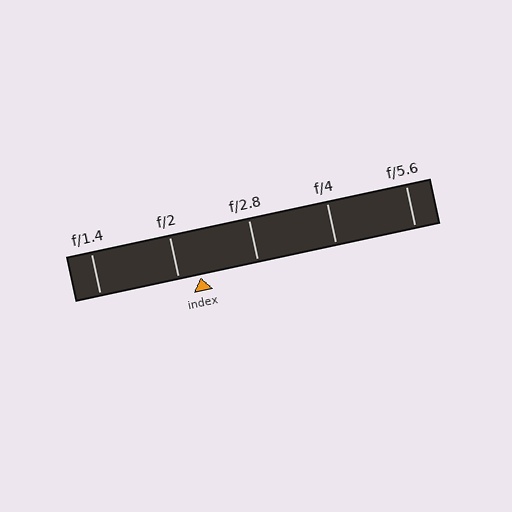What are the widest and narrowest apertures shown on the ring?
The widest aperture shown is f/1.4 and the narrowest is f/5.6.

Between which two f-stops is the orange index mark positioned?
The index mark is between f/2 and f/2.8.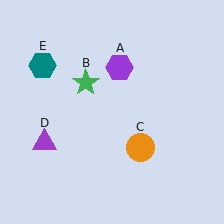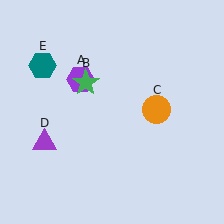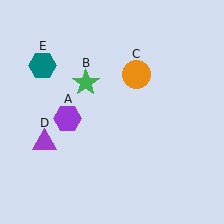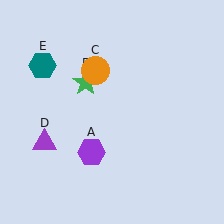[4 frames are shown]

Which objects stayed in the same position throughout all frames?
Green star (object B) and purple triangle (object D) and teal hexagon (object E) remained stationary.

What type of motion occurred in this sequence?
The purple hexagon (object A), orange circle (object C) rotated counterclockwise around the center of the scene.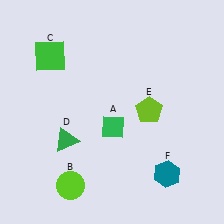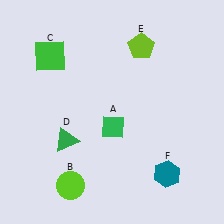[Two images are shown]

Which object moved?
The lime pentagon (E) moved up.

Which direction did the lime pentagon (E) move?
The lime pentagon (E) moved up.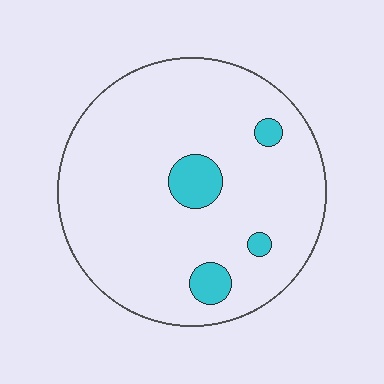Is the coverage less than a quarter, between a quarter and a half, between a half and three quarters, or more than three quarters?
Less than a quarter.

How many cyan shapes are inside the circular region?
4.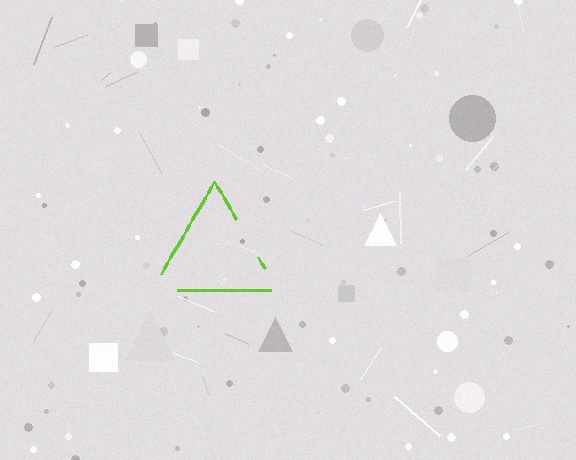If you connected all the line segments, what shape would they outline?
They would outline a triangle.